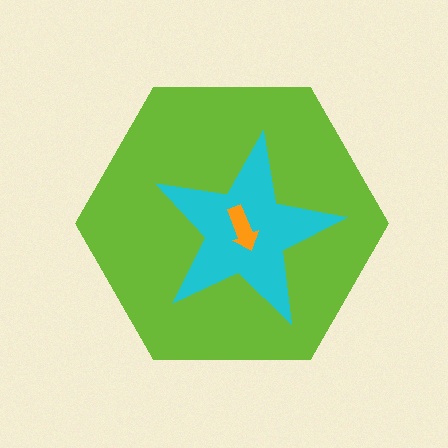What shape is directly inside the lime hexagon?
The cyan star.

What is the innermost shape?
The orange arrow.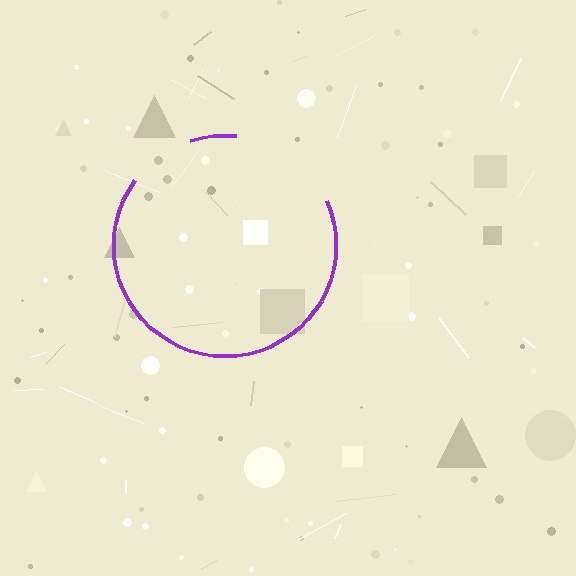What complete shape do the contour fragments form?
The contour fragments form a circle.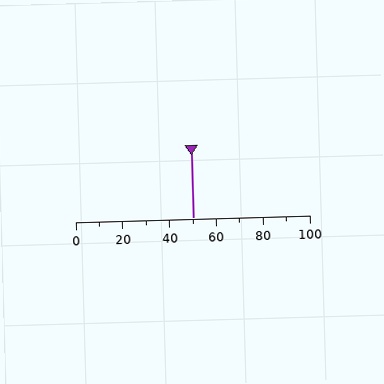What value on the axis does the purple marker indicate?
The marker indicates approximately 50.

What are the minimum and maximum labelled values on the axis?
The axis runs from 0 to 100.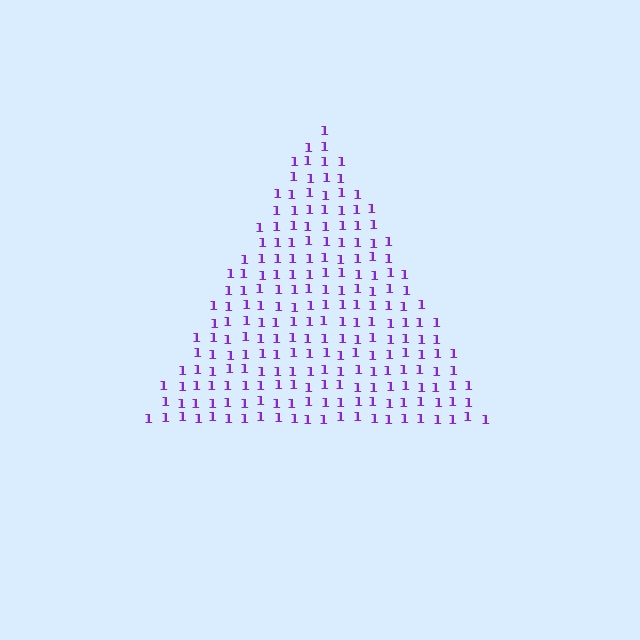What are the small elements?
The small elements are digit 1's.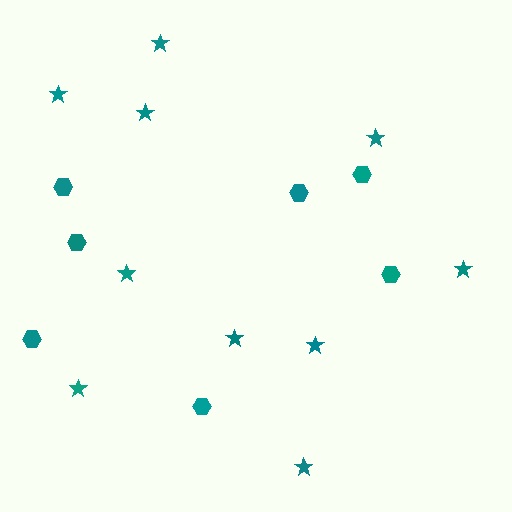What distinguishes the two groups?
There are 2 groups: one group of hexagons (7) and one group of stars (10).